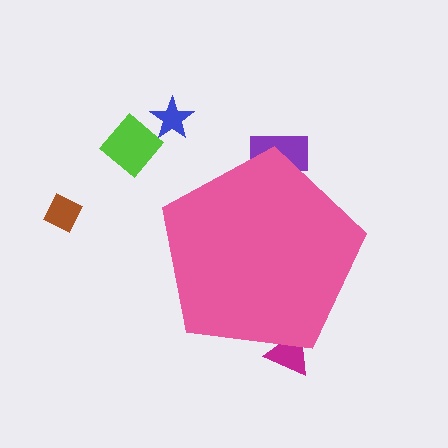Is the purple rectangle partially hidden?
Yes, the purple rectangle is partially hidden behind the pink pentagon.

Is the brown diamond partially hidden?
No, the brown diamond is fully visible.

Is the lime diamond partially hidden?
No, the lime diamond is fully visible.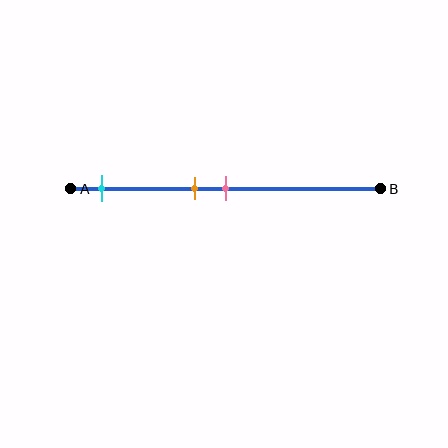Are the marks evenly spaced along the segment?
No, the marks are not evenly spaced.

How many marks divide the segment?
There are 3 marks dividing the segment.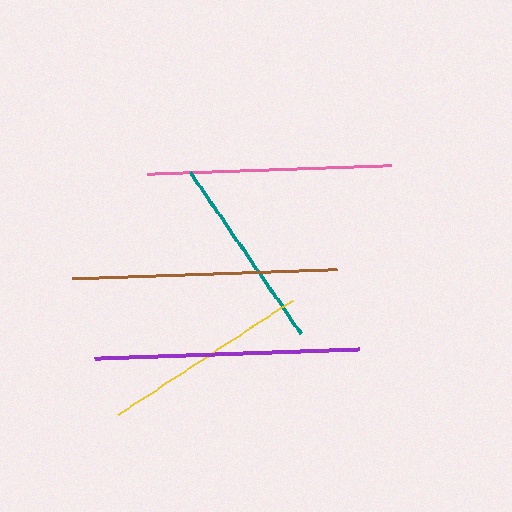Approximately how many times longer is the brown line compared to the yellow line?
The brown line is approximately 1.3 times the length of the yellow line.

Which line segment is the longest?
The brown line is the longest at approximately 265 pixels.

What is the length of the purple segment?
The purple segment is approximately 265 pixels long.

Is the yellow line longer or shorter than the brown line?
The brown line is longer than the yellow line.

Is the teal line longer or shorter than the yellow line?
The yellow line is longer than the teal line.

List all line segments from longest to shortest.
From longest to shortest: brown, purple, pink, yellow, teal.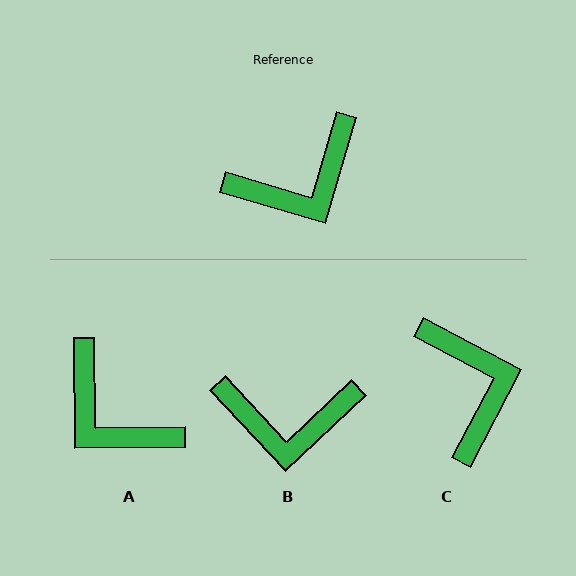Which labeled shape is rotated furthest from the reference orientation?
C, about 79 degrees away.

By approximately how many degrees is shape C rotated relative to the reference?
Approximately 79 degrees counter-clockwise.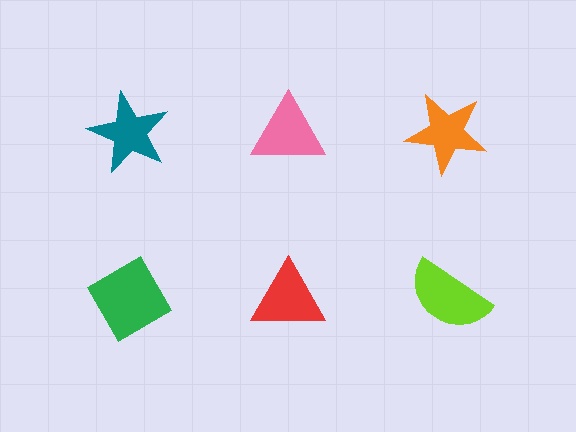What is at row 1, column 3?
An orange star.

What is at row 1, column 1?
A teal star.